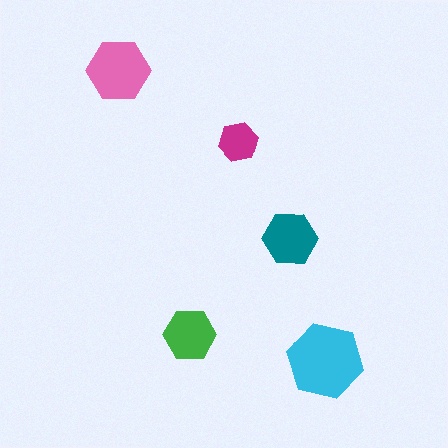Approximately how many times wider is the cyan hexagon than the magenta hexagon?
About 2 times wider.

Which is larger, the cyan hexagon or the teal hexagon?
The cyan one.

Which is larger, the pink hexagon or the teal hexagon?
The pink one.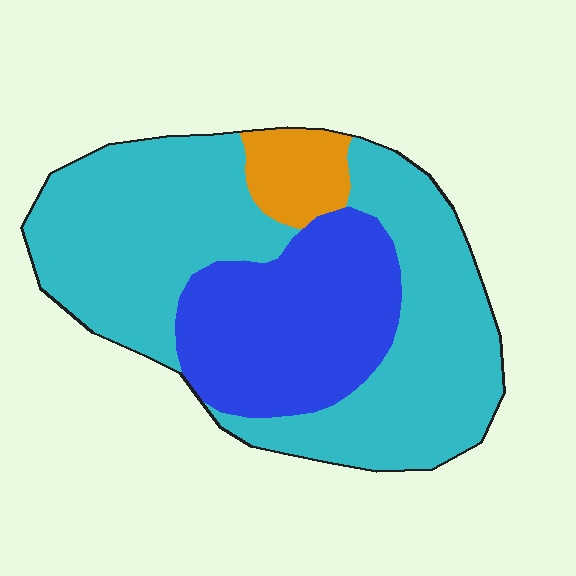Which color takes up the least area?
Orange, at roughly 5%.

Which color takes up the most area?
Cyan, at roughly 65%.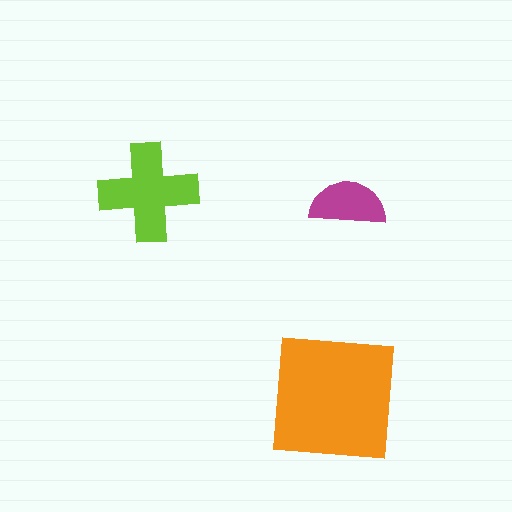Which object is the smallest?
The magenta semicircle.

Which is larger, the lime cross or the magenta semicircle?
The lime cross.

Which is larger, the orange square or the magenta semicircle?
The orange square.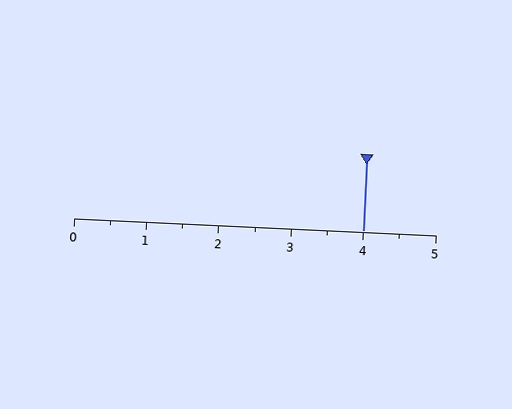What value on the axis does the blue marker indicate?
The marker indicates approximately 4.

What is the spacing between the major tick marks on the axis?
The major ticks are spaced 1 apart.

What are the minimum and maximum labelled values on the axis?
The axis runs from 0 to 5.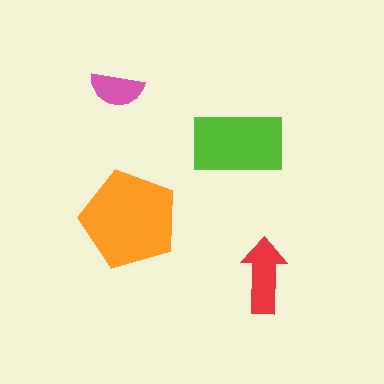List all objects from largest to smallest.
The orange pentagon, the lime rectangle, the red arrow, the pink semicircle.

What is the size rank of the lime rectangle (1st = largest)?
2nd.